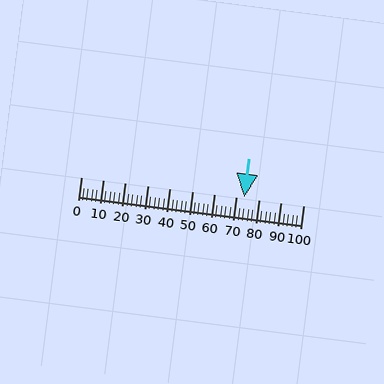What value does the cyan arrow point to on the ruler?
The cyan arrow points to approximately 73.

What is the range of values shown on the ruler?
The ruler shows values from 0 to 100.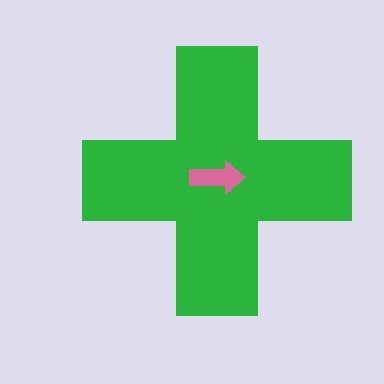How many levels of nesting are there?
2.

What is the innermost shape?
The pink arrow.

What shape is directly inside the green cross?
The pink arrow.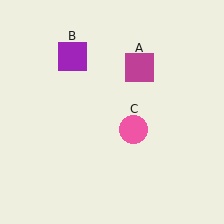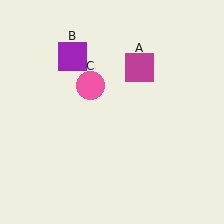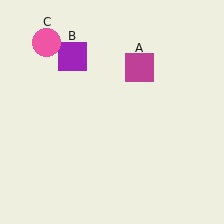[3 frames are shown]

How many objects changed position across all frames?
1 object changed position: pink circle (object C).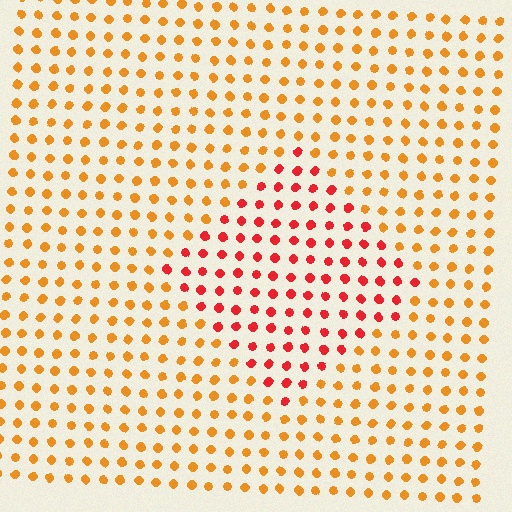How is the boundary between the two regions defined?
The boundary is defined purely by a slight shift in hue (about 37 degrees). Spacing, size, and orientation are identical on both sides.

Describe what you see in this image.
The image is filled with small orange elements in a uniform arrangement. A diamond-shaped region is visible where the elements are tinted to a slightly different hue, forming a subtle color boundary.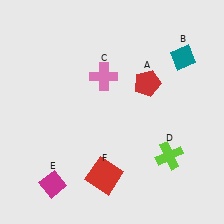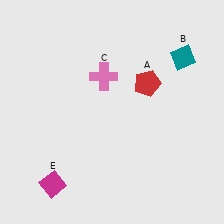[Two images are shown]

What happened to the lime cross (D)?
The lime cross (D) was removed in Image 2. It was in the bottom-right area of Image 1.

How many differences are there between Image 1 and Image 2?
There are 2 differences between the two images.